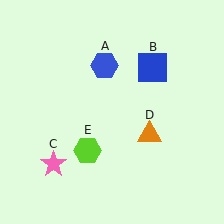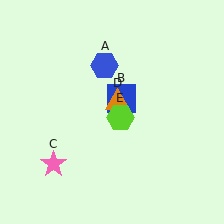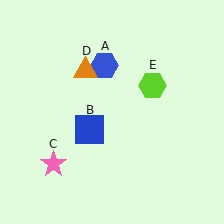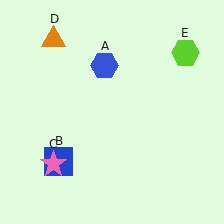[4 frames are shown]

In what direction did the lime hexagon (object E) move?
The lime hexagon (object E) moved up and to the right.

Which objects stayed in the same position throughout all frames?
Blue hexagon (object A) and pink star (object C) remained stationary.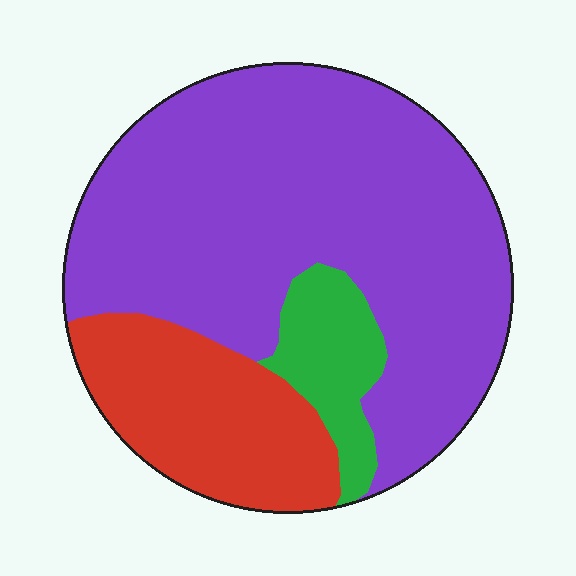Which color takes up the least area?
Green, at roughly 10%.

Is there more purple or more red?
Purple.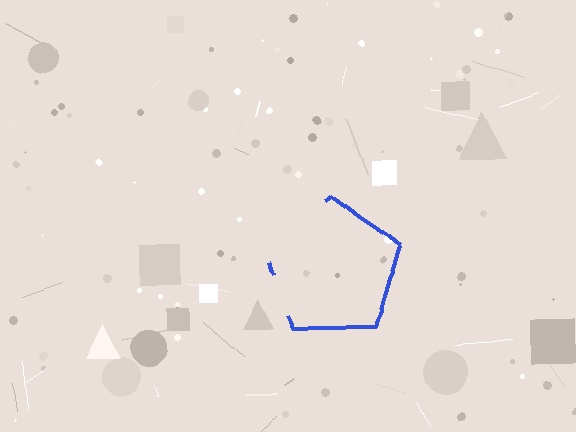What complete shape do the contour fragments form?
The contour fragments form a pentagon.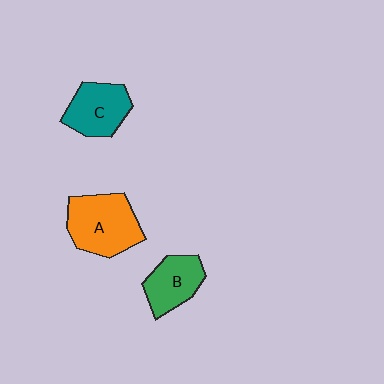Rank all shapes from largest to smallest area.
From largest to smallest: A (orange), C (teal), B (green).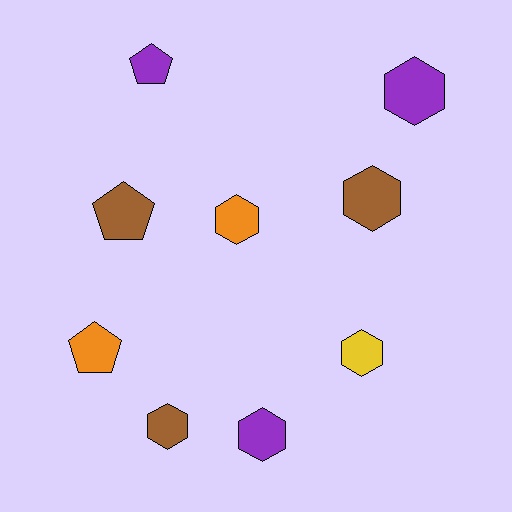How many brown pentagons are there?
There is 1 brown pentagon.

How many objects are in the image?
There are 9 objects.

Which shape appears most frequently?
Hexagon, with 6 objects.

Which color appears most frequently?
Brown, with 3 objects.